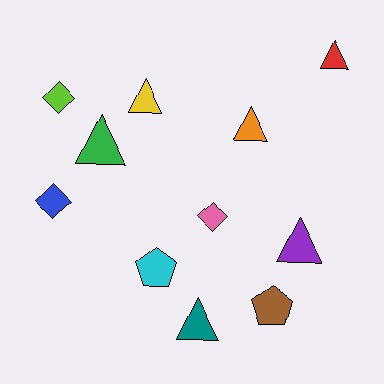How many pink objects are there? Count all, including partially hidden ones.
There is 1 pink object.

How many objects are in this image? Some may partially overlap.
There are 11 objects.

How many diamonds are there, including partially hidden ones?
There are 3 diamonds.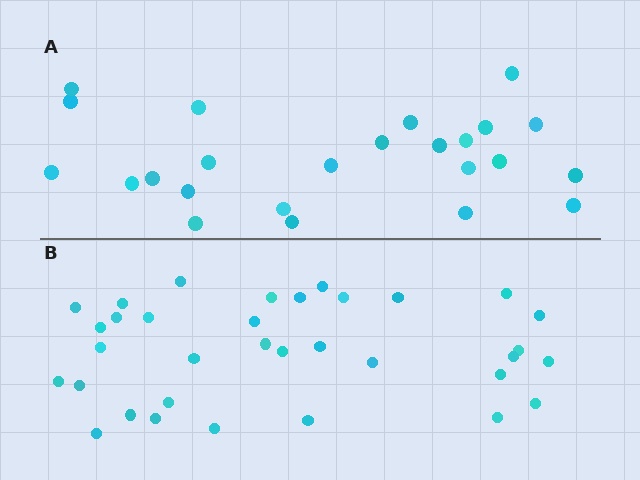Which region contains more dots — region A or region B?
Region B (the bottom region) has more dots.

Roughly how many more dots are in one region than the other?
Region B has roughly 10 or so more dots than region A.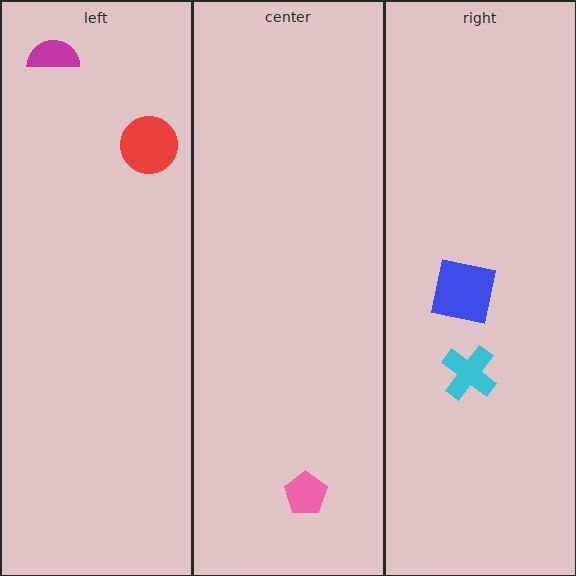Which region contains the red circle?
The left region.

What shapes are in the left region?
The red circle, the magenta semicircle.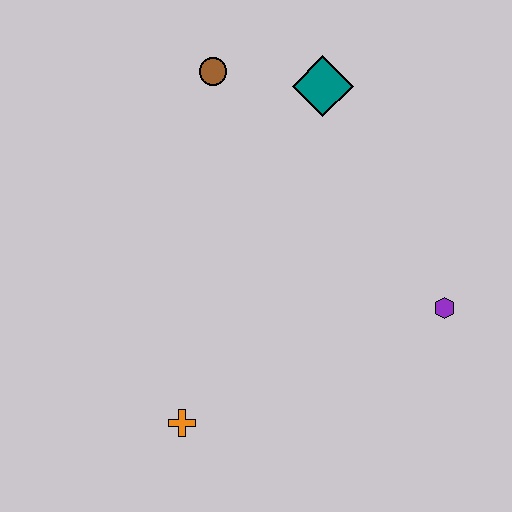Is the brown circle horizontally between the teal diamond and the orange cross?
Yes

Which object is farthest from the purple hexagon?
The brown circle is farthest from the purple hexagon.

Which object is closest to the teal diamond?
The brown circle is closest to the teal diamond.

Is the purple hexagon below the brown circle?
Yes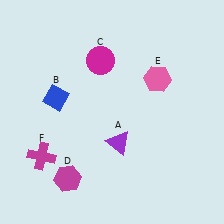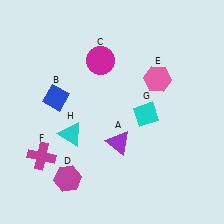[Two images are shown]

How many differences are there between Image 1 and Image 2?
There are 2 differences between the two images.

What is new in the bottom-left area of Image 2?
A cyan triangle (H) was added in the bottom-left area of Image 2.